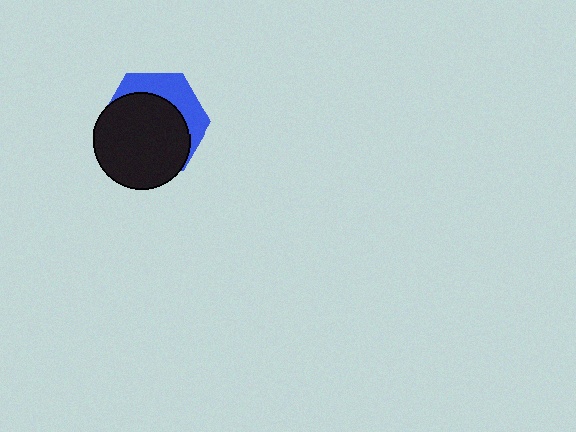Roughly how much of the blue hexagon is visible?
A small part of it is visible (roughly 33%).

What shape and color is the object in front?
The object in front is a black circle.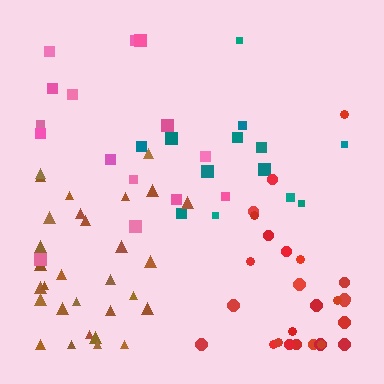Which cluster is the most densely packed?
Red.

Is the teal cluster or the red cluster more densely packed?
Red.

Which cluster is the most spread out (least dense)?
Teal.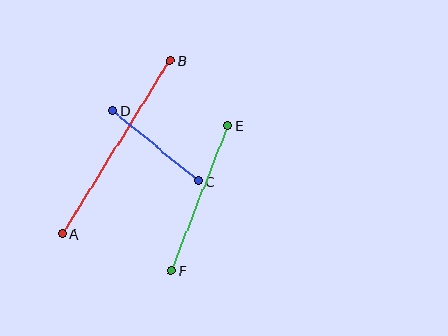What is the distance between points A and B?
The distance is approximately 204 pixels.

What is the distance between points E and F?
The distance is approximately 155 pixels.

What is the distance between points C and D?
The distance is approximately 111 pixels.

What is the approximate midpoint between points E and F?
The midpoint is at approximately (200, 198) pixels.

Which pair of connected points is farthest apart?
Points A and B are farthest apart.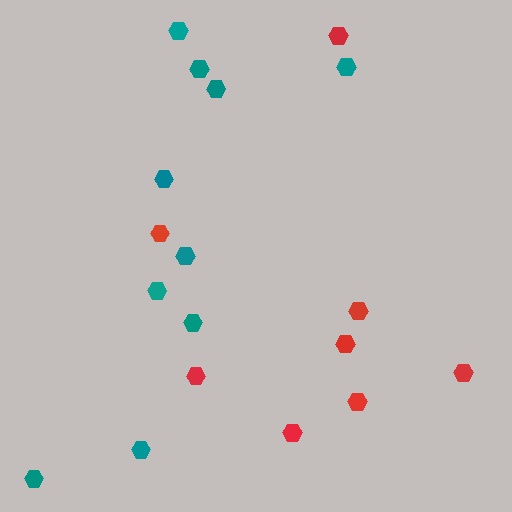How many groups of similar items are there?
There are 2 groups: one group of teal hexagons (10) and one group of red hexagons (8).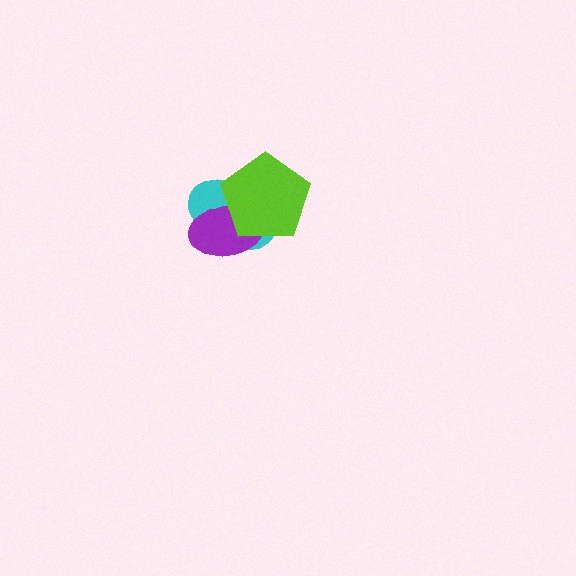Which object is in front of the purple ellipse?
The lime pentagon is in front of the purple ellipse.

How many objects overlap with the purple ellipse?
2 objects overlap with the purple ellipse.